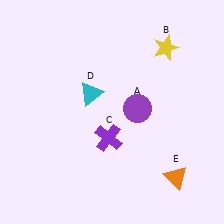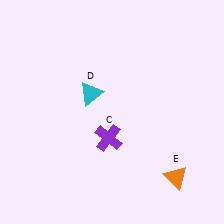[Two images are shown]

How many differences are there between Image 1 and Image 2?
There are 2 differences between the two images.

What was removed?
The yellow star (B), the purple circle (A) were removed in Image 2.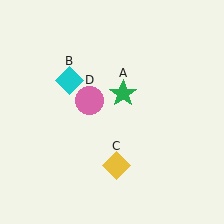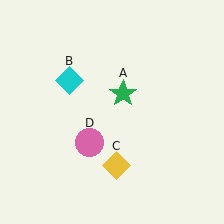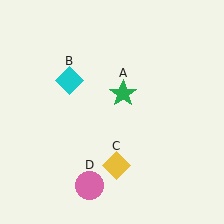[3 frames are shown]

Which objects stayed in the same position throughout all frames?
Green star (object A) and cyan diamond (object B) and yellow diamond (object C) remained stationary.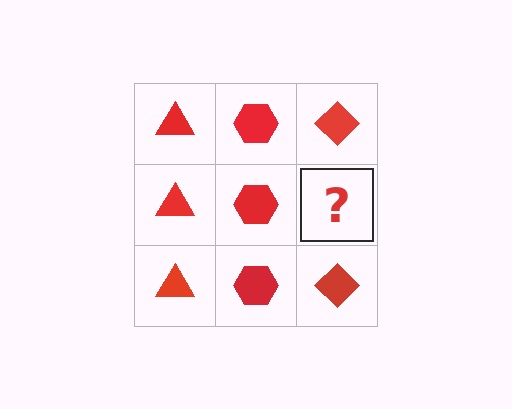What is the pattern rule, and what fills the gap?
The rule is that each column has a consistent shape. The gap should be filled with a red diamond.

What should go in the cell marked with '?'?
The missing cell should contain a red diamond.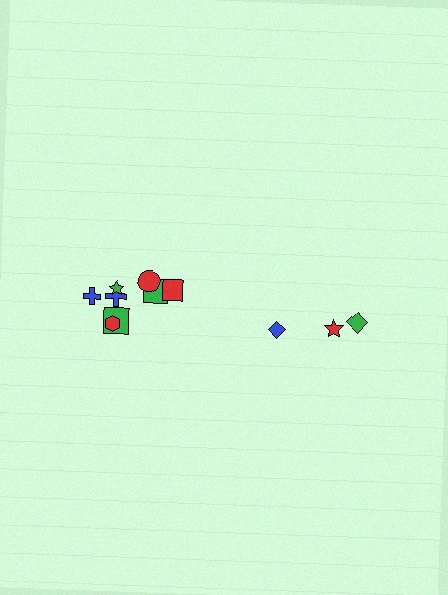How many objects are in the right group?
There are 3 objects.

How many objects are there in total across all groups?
There are 11 objects.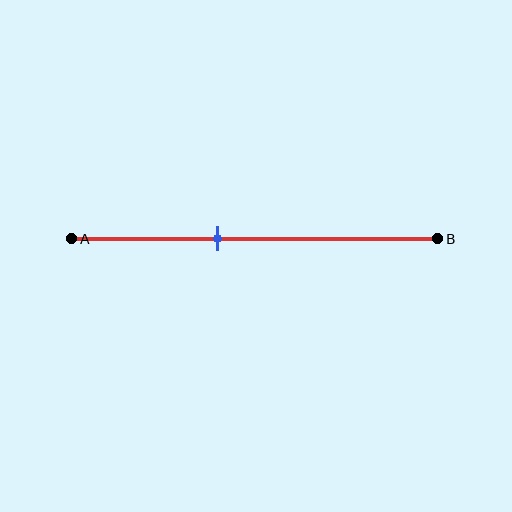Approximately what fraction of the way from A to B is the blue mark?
The blue mark is approximately 40% of the way from A to B.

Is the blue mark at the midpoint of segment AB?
No, the mark is at about 40% from A, not at the 50% midpoint.